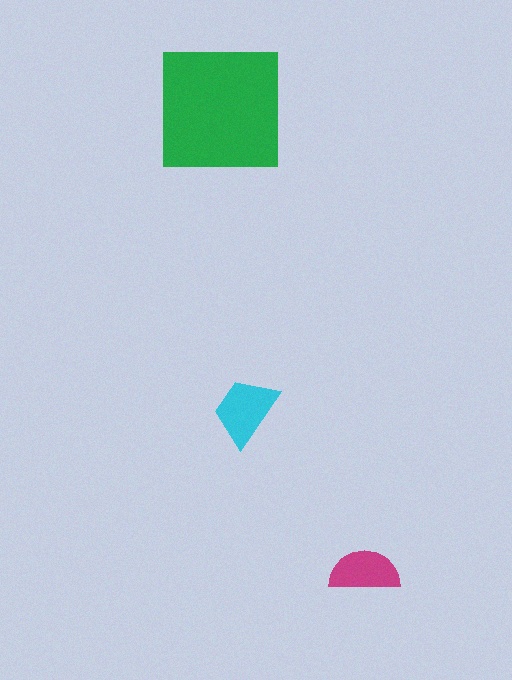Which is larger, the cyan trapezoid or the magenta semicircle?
The cyan trapezoid.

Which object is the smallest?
The magenta semicircle.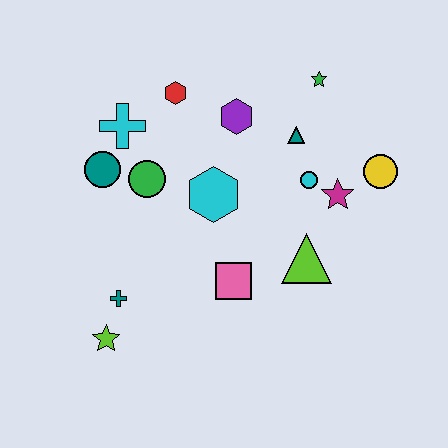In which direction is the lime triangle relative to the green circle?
The lime triangle is to the right of the green circle.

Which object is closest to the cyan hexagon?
The green circle is closest to the cyan hexagon.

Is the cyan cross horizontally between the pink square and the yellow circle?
No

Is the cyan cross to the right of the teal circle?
Yes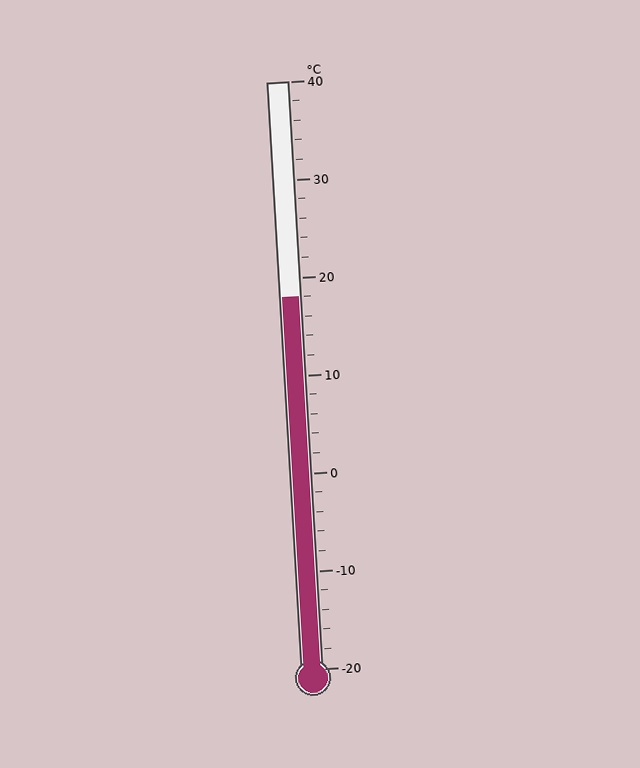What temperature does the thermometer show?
The thermometer shows approximately 18°C.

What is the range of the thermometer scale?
The thermometer scale ranges from -20°C to 40°C.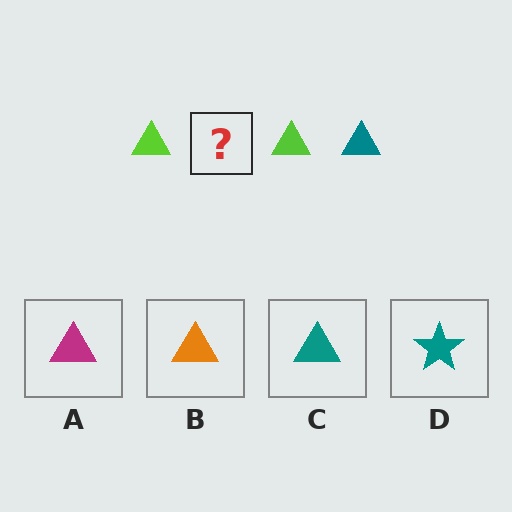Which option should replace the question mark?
Option C.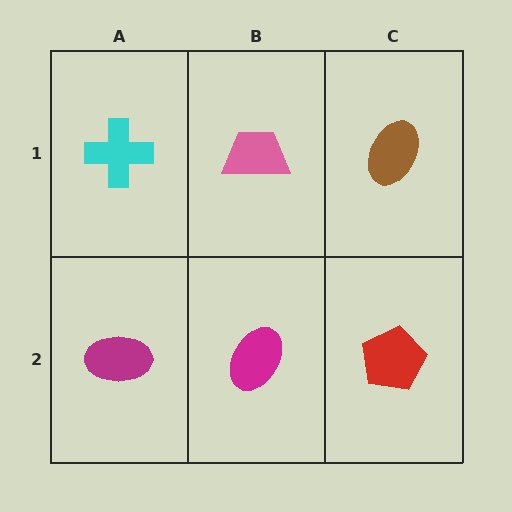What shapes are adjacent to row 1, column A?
A magenta ellipse (row 2, column A), a pink trapezoid (row 1, column B).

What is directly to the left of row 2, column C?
A magenta ellipse.